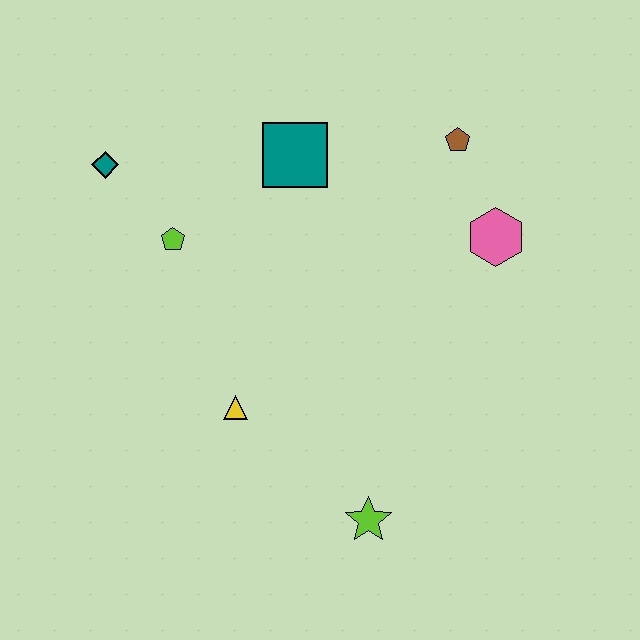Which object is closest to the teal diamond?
The lime pentagon is closest to the teal diamond.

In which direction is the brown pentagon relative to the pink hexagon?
The brown pentagon is above the pink hexagon.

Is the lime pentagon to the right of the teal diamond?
Yes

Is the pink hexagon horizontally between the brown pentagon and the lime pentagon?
No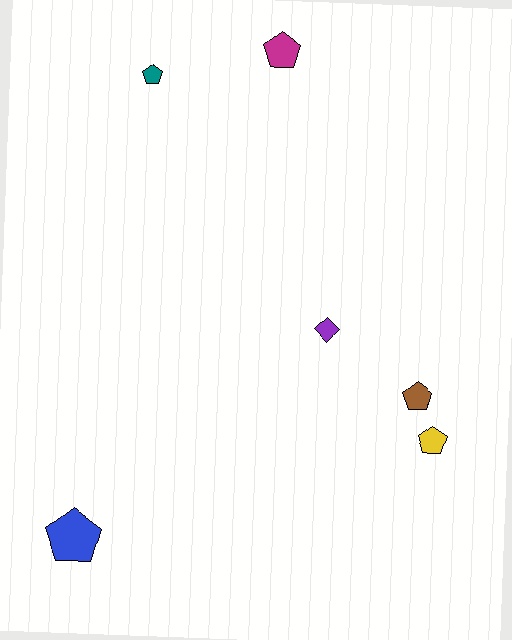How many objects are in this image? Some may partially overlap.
There are 6 objects.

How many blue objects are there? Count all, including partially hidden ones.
There is 1 blue object.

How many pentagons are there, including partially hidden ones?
There are 5 pentagons.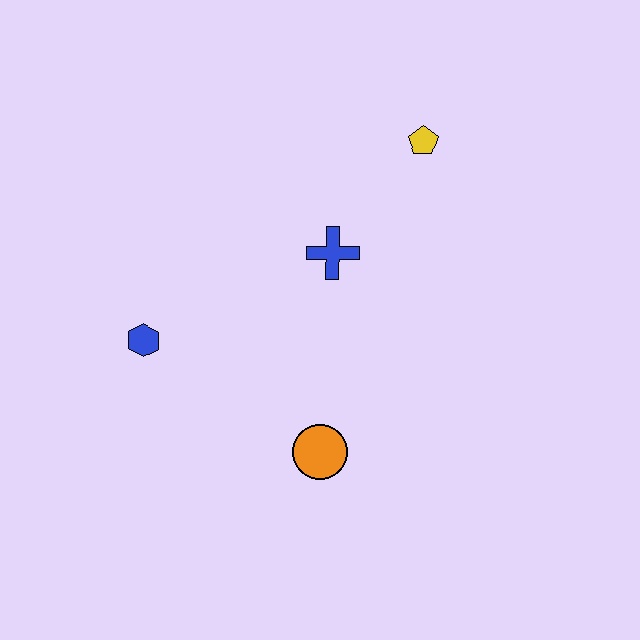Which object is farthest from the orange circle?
The yellow pentagon is farthest from the orange circle.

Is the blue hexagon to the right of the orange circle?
No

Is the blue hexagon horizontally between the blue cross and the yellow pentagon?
No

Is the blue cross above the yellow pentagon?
No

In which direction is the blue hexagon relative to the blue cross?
The blue hexagon is to the left of the blue cross.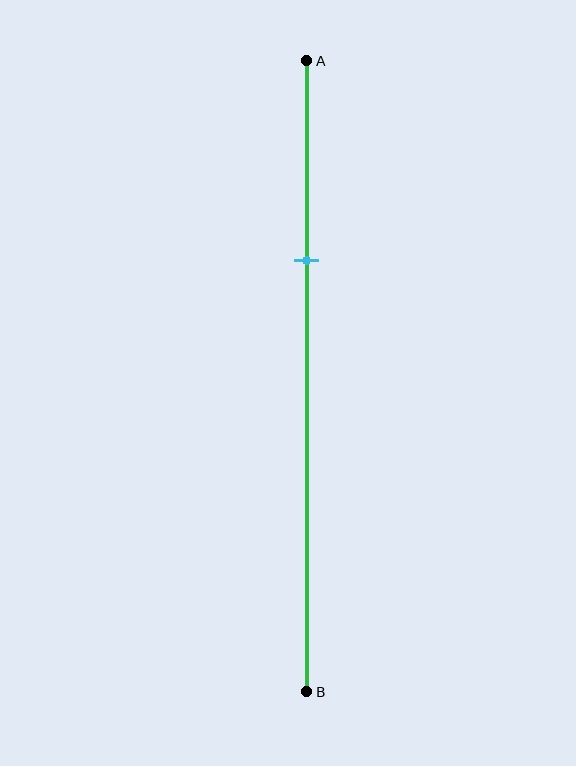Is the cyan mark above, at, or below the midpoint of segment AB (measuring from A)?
The cyan mark is above the midpoint of segment AB.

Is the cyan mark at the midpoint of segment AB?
No, the mark is at about 30% from A, not at the 50% midpoint.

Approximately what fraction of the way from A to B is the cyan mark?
The cyan mark is approximately 30% of the way from A to B.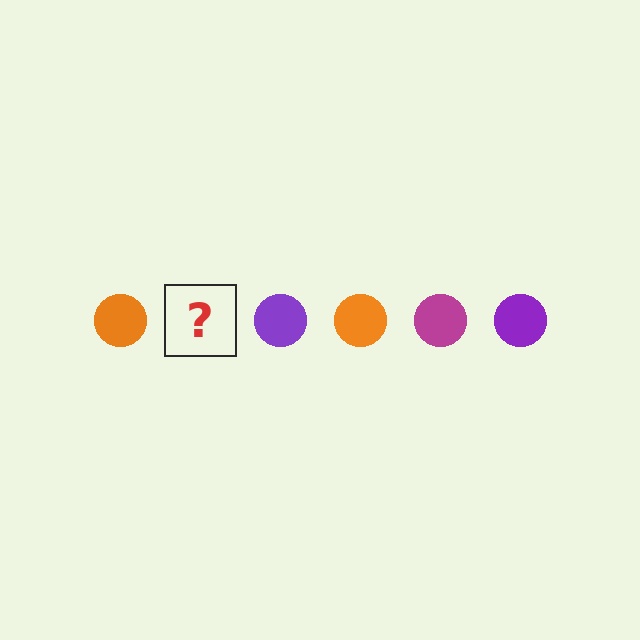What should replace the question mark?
The question mark should be replaced with a magenta circle.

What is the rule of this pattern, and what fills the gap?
The rule is that the pattern cycles through orange, magenta, purple circles. The gap should be filled with a magenta circle.